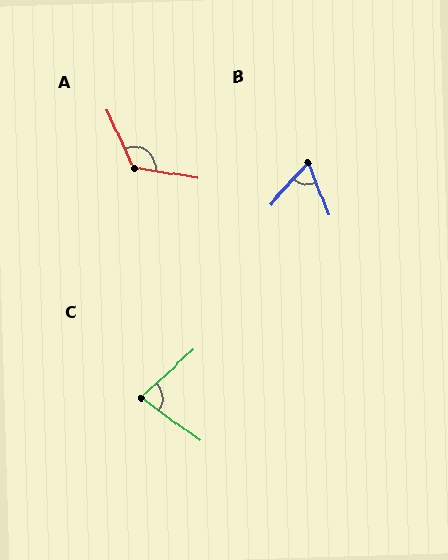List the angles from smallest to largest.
B (64°), C (78°), A (124°).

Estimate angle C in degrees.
Approximately 78 degrees.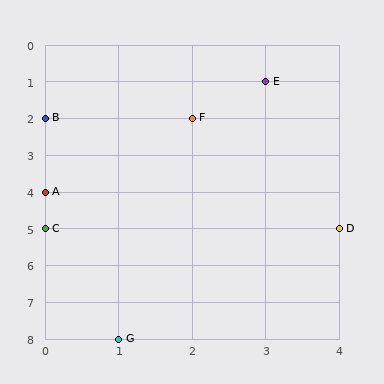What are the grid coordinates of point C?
Point C is at grid coordinates (0, 5).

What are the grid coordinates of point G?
Point G is at grid coordinates (1, 8).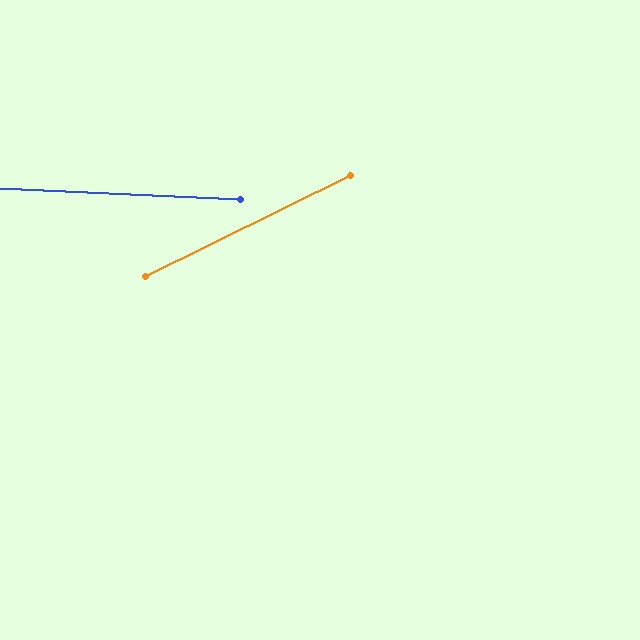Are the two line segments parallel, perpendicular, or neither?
Neither parallel nor perpendicular — they differ by about 29°.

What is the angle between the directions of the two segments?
Approximately 29 degrees.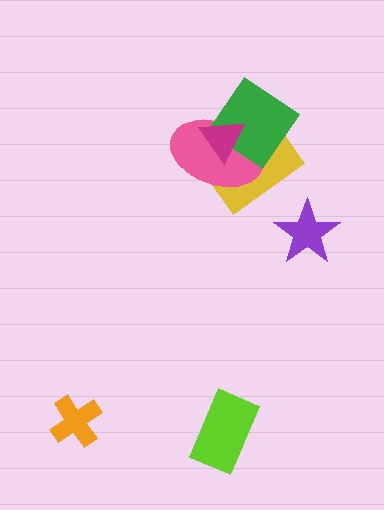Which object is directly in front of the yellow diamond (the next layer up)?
The pink ellipse is directly in front of the yellow diamond.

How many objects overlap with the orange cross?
0 objects overlap with the orange cross.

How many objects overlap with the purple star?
0 objects overlap with the purple star.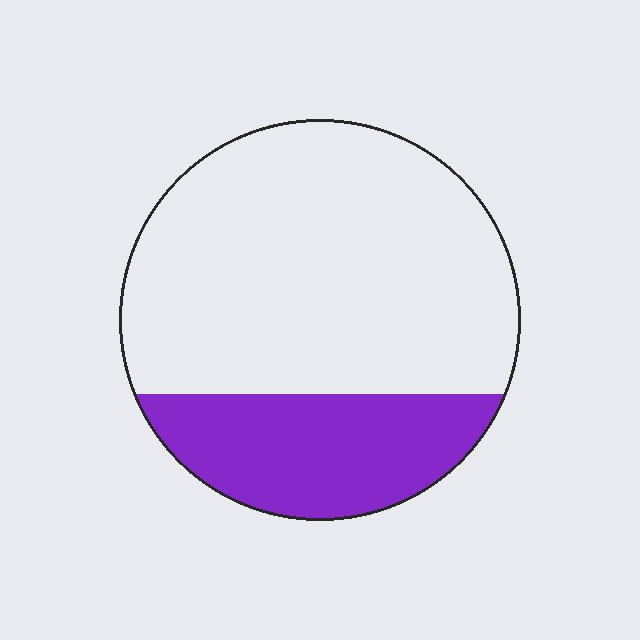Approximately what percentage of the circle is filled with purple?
Approximately 25%.